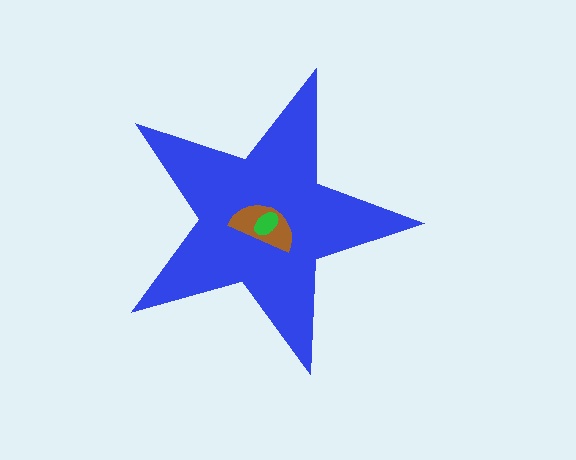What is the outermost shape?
The blue star.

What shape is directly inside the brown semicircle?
The green ellipse.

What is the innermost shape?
The green ellipse.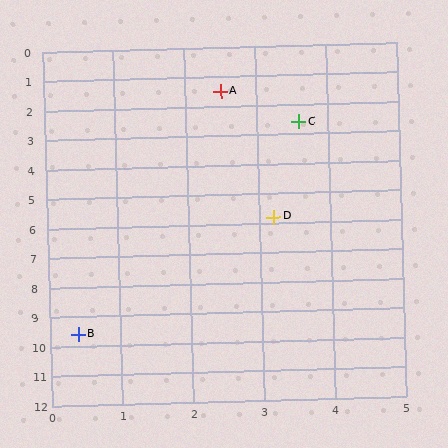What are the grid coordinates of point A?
Point A is at approximately (2.5, 1.5).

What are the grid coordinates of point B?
Point B is at approximately (0.4, 9.6).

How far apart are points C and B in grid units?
Points C and B are about 7.7 grid units apart.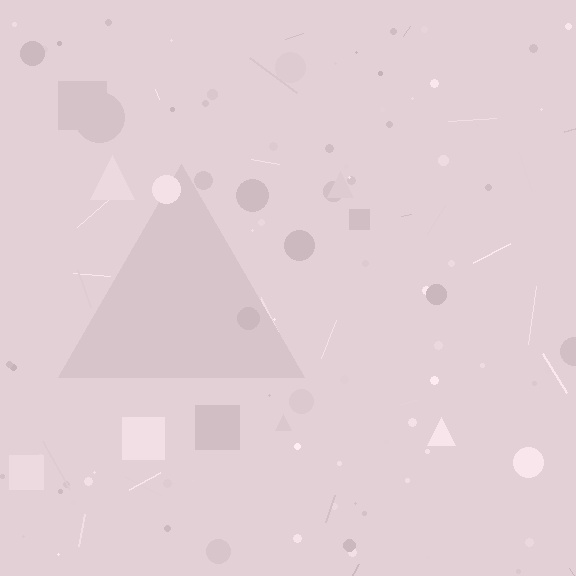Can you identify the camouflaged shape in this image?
The camouflaged shape is a triangle.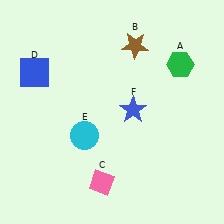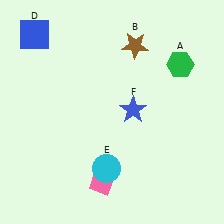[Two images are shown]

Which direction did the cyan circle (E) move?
The cyan circle (E) moved down.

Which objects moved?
The objects that moved are: the blue square (D), the cyan circle (E).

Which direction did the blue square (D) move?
The blue square (D) moved up.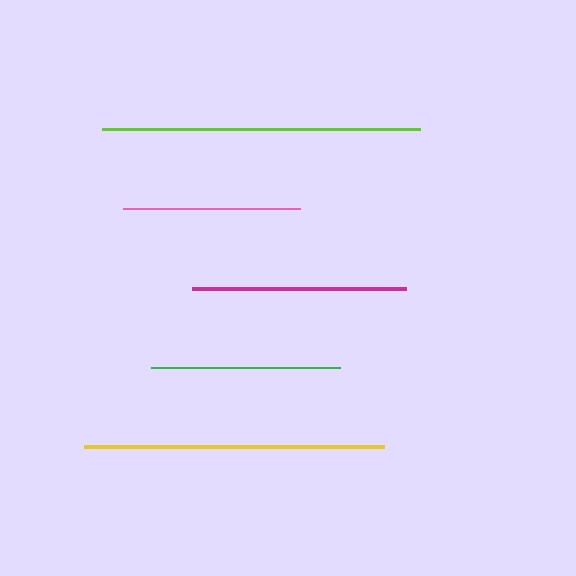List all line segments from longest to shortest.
From longest to shortest: lime, yellow, magenta, green, pink.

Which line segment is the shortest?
The pink line is the shortest at approximately 176 pixels.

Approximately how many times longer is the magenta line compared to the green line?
The magenta line is approximately 1.1 times the length of the green line.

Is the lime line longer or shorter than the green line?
The lime line is longer than the green line.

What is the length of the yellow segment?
The yellow segment is approximately 300 pixels long.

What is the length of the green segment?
The green segment is approximately 189 pixels long.